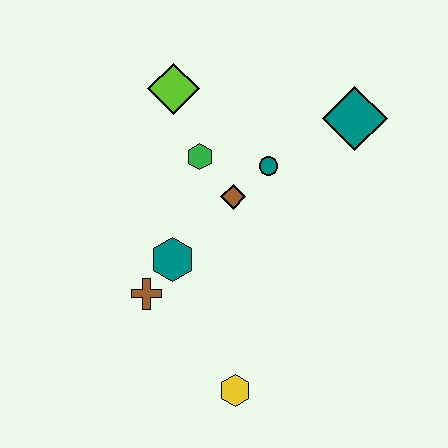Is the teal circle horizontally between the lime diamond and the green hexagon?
No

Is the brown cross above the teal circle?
No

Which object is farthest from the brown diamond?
The yellow hexagon is farthest from the brown diamond.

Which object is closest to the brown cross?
The teal hexagon is closest to the brown cross.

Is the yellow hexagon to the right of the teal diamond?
No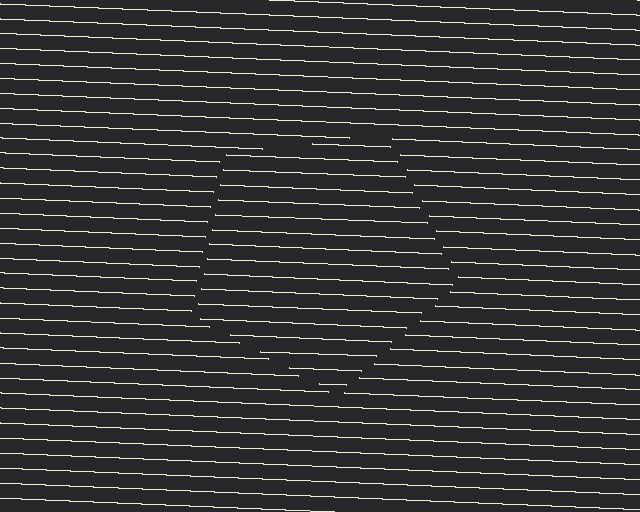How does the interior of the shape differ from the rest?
The interior of the shape contains the same grating, shifted by half a period — the contour is defined by the phase discontinuity where line-ends from the inner and outer gratings abut.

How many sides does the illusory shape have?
5 sides — the line-ends trace a pentagon.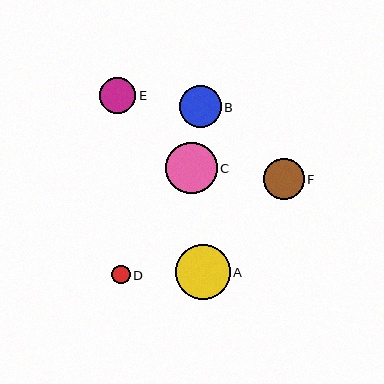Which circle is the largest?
Circle A is the largest with a size of approximately 55 pixels.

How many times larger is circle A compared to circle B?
Circle A is approximately 1.3 times the size of circle B.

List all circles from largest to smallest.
From largest to smallest: A, C, B, F, E, D.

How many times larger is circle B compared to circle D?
Circle B is approximately 2.3 times the size of circle D.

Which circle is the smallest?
Circle D is the smallest with a size of approximately 18 pixels.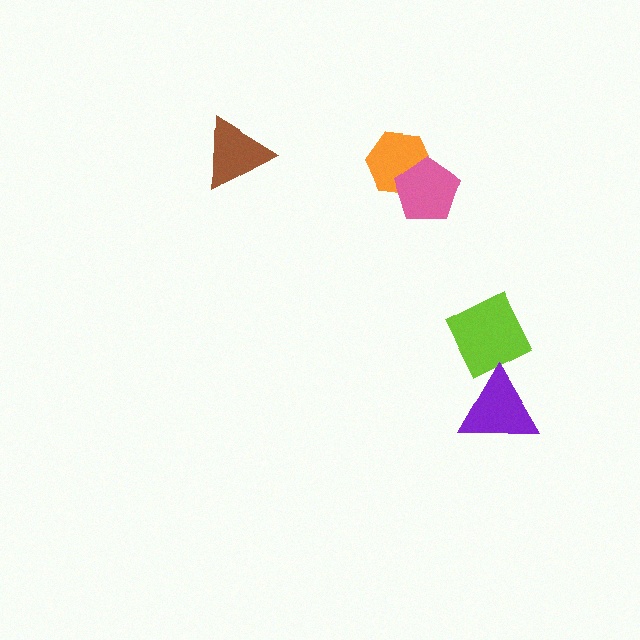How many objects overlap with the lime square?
0 objects overlap with the lime square.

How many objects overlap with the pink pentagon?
1 object overlaps with the pink pentagon.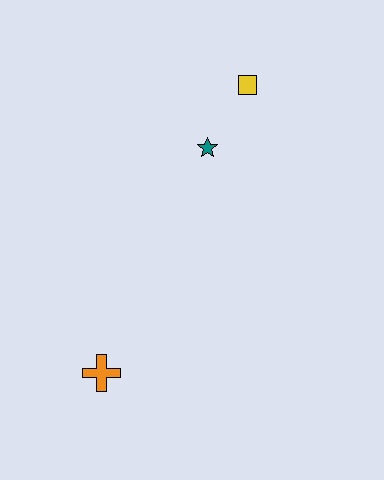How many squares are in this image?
There is 1 square.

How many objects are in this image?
There are 3 objects.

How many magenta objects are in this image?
There are no magenta objects.